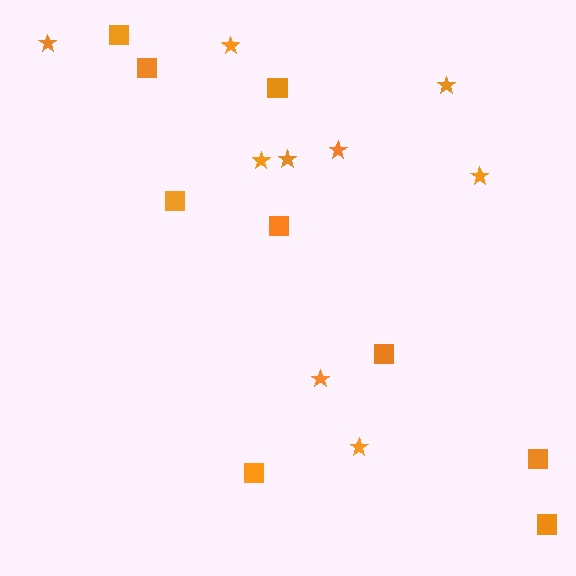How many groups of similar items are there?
There are 2 groups: one group of squares (9) and one group of stars (9).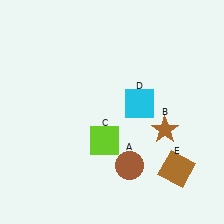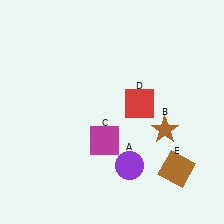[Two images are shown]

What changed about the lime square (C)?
In Image 1, C is lime. In Image 2, it changed to magenta.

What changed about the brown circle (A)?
In Image 1, A is brown. In Image 2, it changed to purple.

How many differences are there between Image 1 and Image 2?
There are 3 differences between the two images.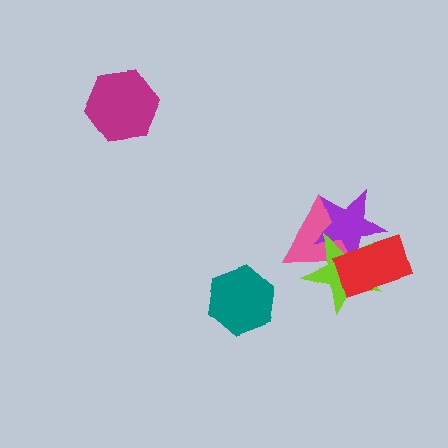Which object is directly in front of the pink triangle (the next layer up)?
The purple star is directly in front of the pink triangle.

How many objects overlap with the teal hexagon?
0 objects overlap with the teal hexagon.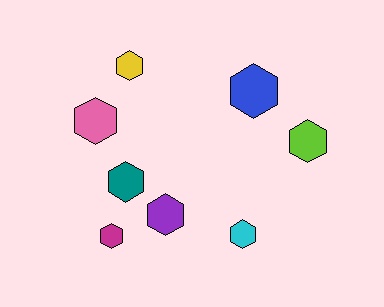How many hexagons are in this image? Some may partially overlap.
There are 8 hexagons.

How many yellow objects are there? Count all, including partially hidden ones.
There is 1 yellow object.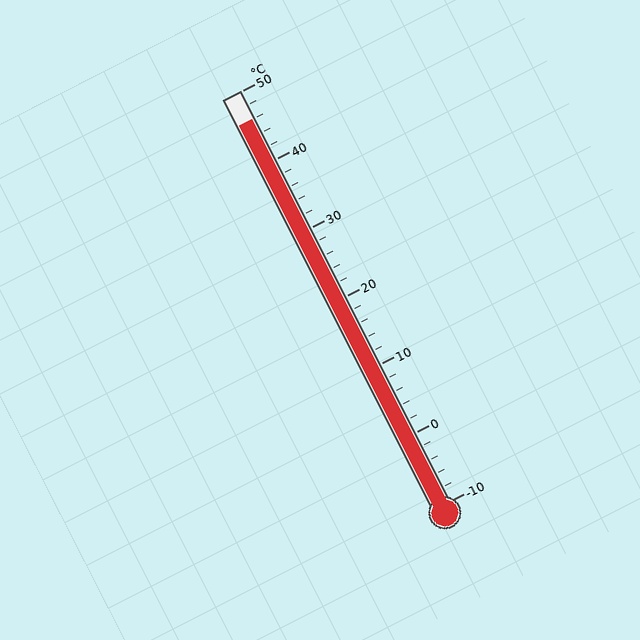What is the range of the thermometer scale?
The thermometer scale ranges from -10°C to 50°C.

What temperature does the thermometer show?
The thermometer shows approximately 46°C.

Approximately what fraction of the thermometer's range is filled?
The thermometer is filled to approximately 95% of its range.